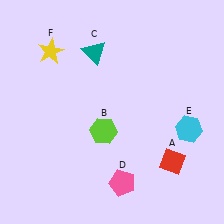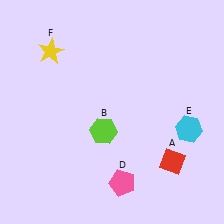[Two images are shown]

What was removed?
The teal triangle (C) was removed in Image 2.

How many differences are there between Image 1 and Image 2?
There is 1 difference between the two images.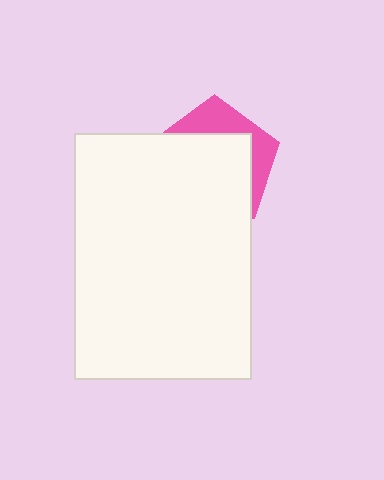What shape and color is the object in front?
The object in front is a white rectangle.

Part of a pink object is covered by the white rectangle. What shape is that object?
It is a pentagon.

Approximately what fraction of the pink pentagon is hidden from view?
Roughly 69% of the pink pentagon is hidden behind the white rectangle.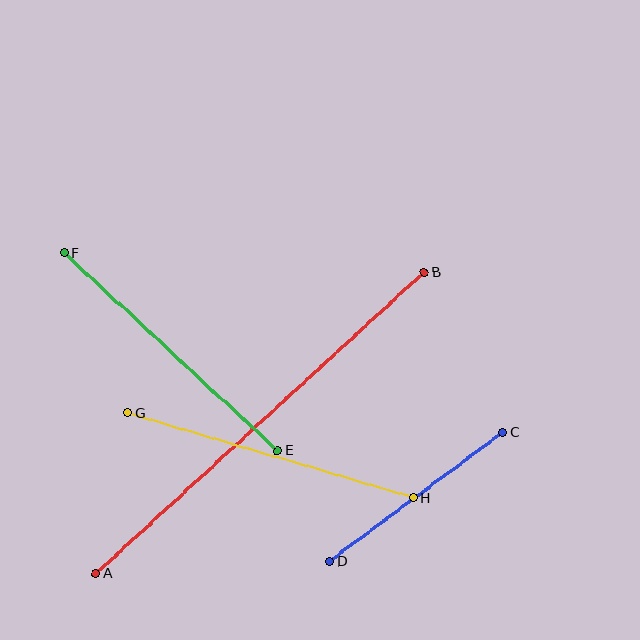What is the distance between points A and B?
The distance is approximately 445 pixels.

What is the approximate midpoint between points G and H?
The midpoint is at approximately (270, 455) pixels.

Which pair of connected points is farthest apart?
Points A and B are farthest apart.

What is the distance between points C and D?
The distance is approximately 216 pixels.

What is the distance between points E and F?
The distance is approximately 291 pixels.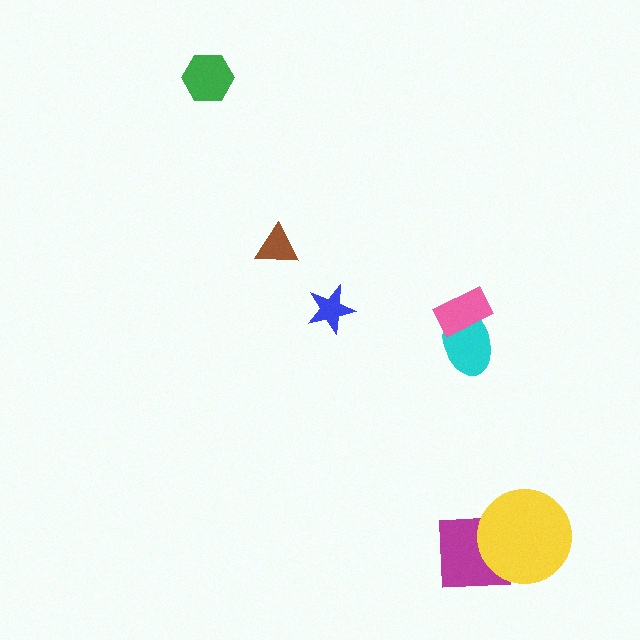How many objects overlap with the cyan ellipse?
1 object overlaps with the cyan ellipse.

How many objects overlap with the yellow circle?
1 object overlaps with the yellow circle.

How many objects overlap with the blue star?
0 objects overlap with the blue star.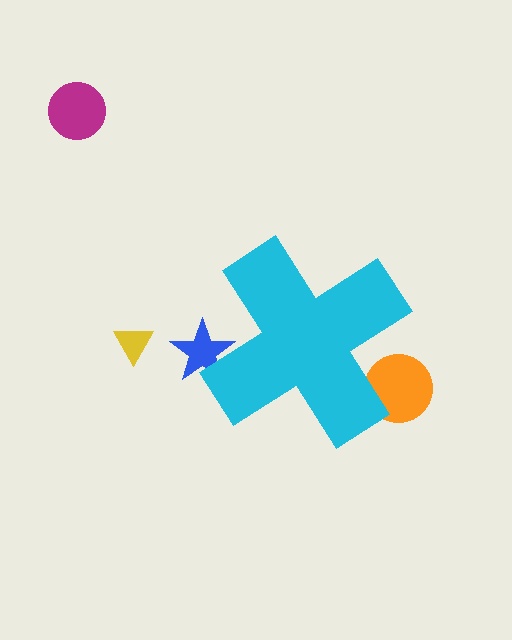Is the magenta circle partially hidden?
No, the magenta circle is fully visible.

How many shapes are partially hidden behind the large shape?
2 shapes are partially hidden.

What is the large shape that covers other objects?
A cyan cross.